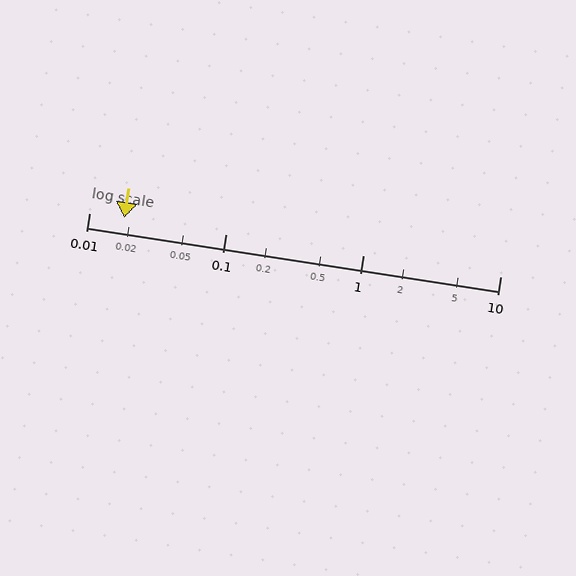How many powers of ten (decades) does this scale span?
The scale spans 3 decades, from 0.01 to 10.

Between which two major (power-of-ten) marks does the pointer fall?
The pointer is between 0.01 and 0.1.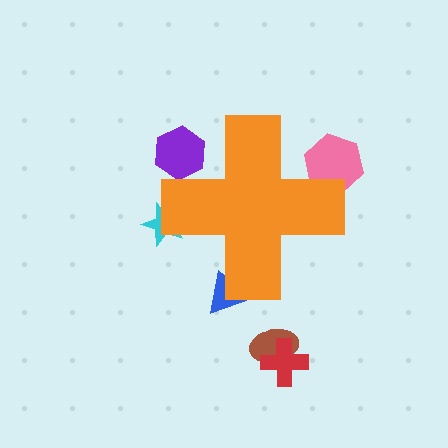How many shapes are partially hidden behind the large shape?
4 shapes are partially hidden.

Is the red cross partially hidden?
No, the red cross is fully visible.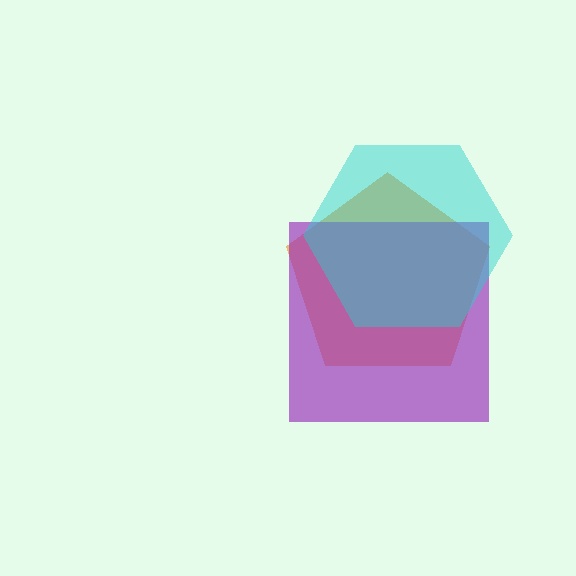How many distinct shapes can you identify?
There are 3 distinct shapes: an orange pentagon, a purple square, a cyan hexagon.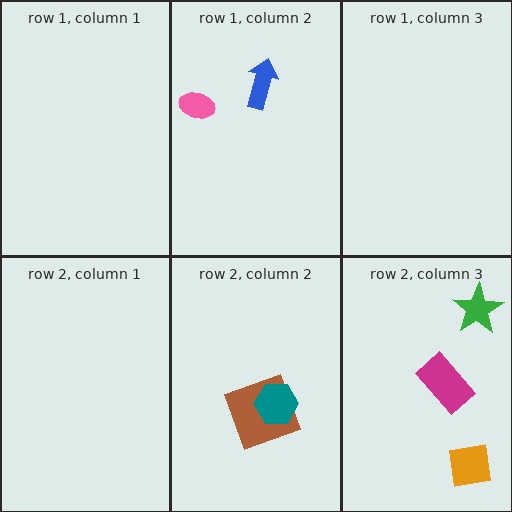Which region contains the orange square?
The row 2, column 3 region.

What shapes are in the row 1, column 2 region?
The pink ellipse, the blue arrow.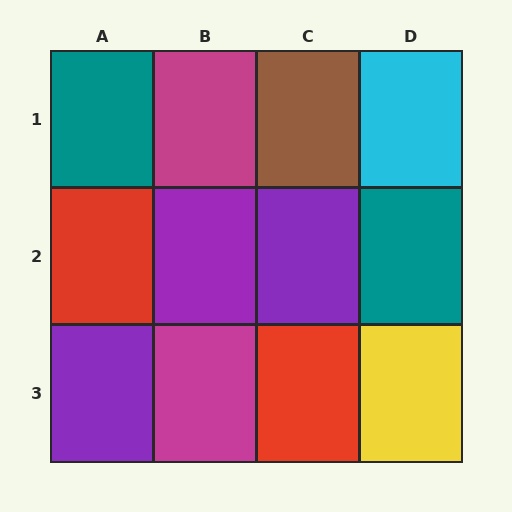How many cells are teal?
2 cells are teal.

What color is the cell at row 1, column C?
Brown.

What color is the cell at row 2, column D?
Teal.